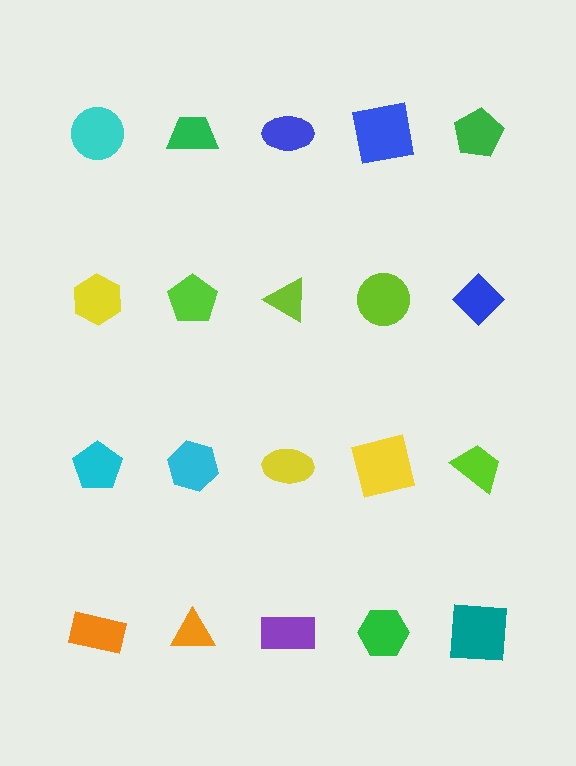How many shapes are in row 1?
5 shapes.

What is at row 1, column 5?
A green pentagon.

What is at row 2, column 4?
A lime circle.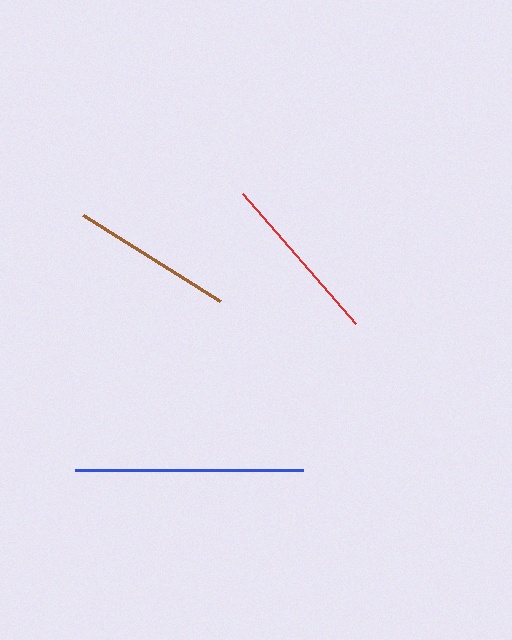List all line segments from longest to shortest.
From longest to shortest: blue, red, brown.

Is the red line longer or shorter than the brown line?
The red line is longer than the brown line.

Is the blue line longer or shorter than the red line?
The blue line is longer than the red line.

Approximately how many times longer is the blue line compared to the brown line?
The blue line is approximately 1.4 times the length of the brown line.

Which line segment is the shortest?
The brown line is the shortest at approximately 162 pixels.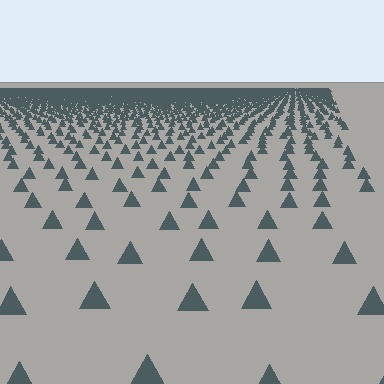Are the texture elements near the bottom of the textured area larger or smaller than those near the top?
Larger. Near the bottom, elements are closer to the viewer and appear at a bigger on-screen size.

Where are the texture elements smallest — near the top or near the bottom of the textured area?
Near the top.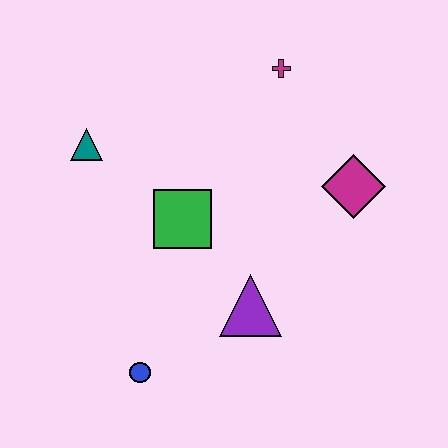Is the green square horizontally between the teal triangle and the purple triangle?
Yes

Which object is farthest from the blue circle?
The magenta cross is farthest from the blue circle.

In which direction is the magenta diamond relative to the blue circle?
The magenta diamond is to the right of the blue circle.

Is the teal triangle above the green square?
Yes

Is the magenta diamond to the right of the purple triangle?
Yes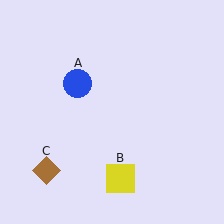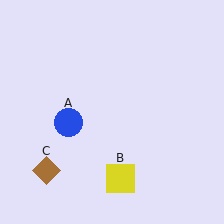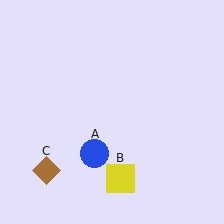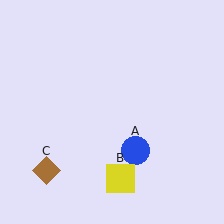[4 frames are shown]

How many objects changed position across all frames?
1 object changed position: blue circle (object A).